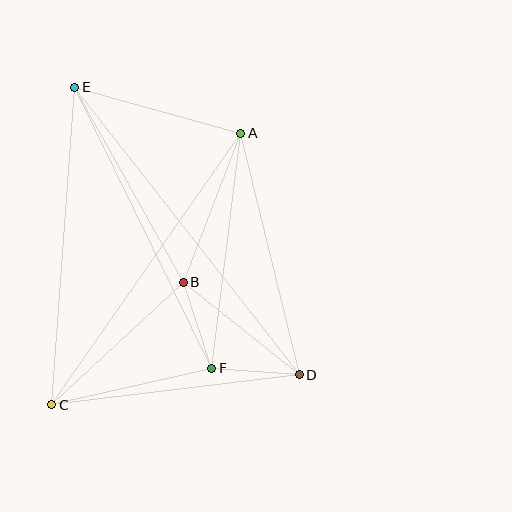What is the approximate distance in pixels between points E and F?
The distance between E and F is approximately 312 pixels.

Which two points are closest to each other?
Points D and F are closest to each other.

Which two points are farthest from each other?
Points D and E are farthest from each other.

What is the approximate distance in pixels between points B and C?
The distance between B and C is approximately 179 pixels.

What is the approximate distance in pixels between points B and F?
The distance between B and F is approximately 90 pixels.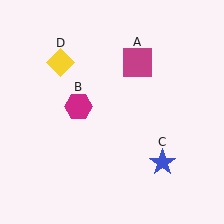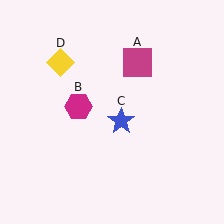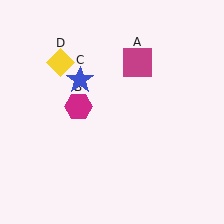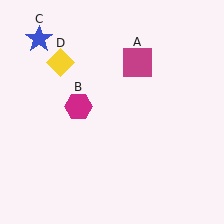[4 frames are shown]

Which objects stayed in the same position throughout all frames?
Magenta square (object A) and magenta hexagon (object B) and yellow diamond (object D) remained stationary.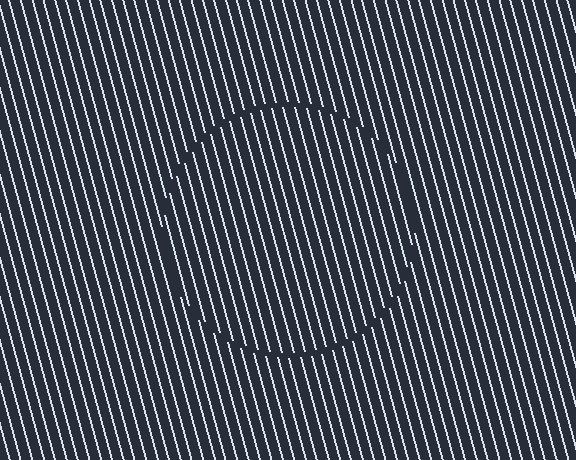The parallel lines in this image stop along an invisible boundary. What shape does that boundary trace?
An illusory circle. The interior of the shape contains the same grating, shifted by half a period — the contour is defined by the phase discontinuity where line-ends from the inner and outer gratings abut.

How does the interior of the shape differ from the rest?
The interior of the shape contains the same grating, shifted by half a period — the contour is defined by the phase discontinuity where line-ends from the inner and outer gratings abut.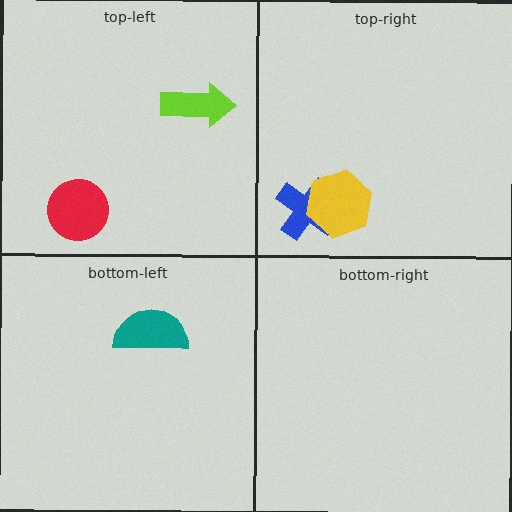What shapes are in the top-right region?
The blue cross, the yellow hexagon.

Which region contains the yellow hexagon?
The top-right region.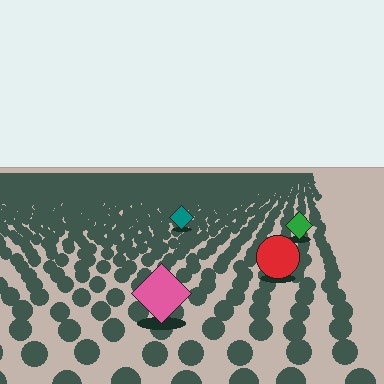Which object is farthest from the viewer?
The teal diamond is farthest from the viewer. It appears smaller and the ground texture around it is denser.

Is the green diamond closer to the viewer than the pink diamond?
No. The pink diamond is closer — you can tell from the texture gradient: the ground texture is coarser near it.